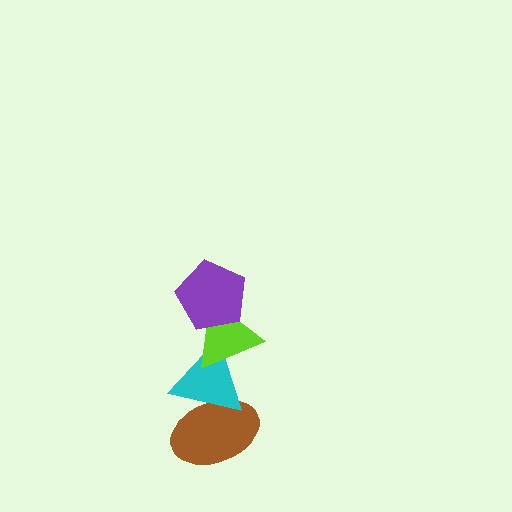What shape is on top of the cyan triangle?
The lime triangle is on top of the cyan triangle.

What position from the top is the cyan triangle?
The cyan triangle is 3rd from the top.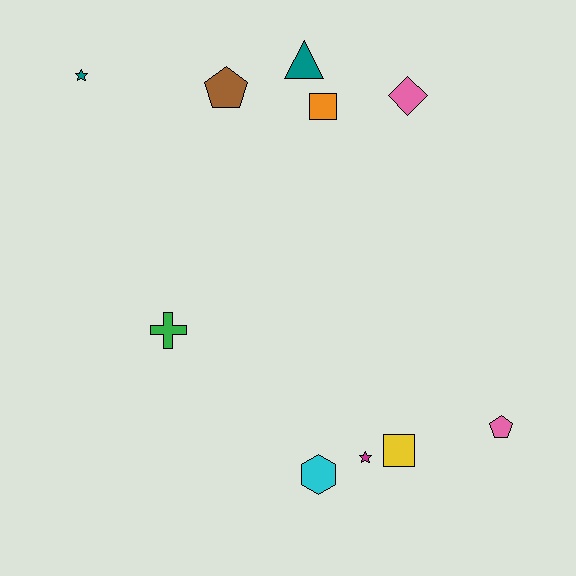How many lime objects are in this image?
There are no lime objects.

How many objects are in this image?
There are 10 objects.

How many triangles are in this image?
There is 1 triangle.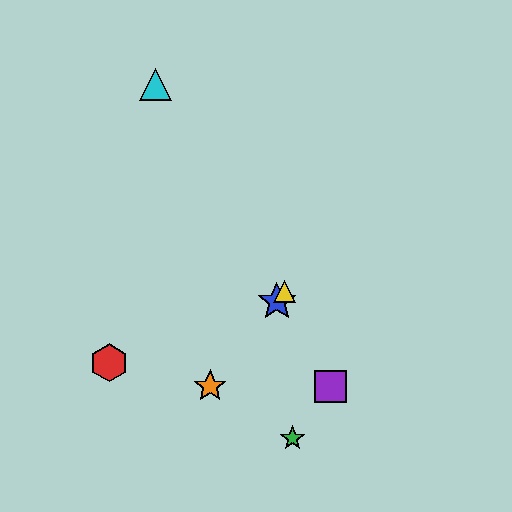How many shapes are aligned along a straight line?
3 shapes (the blue star, the yellow triangle, the orange star) are aligned along a straight line.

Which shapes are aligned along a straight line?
The blue star, the yellow triangle, the orange star are aligned along a straight line.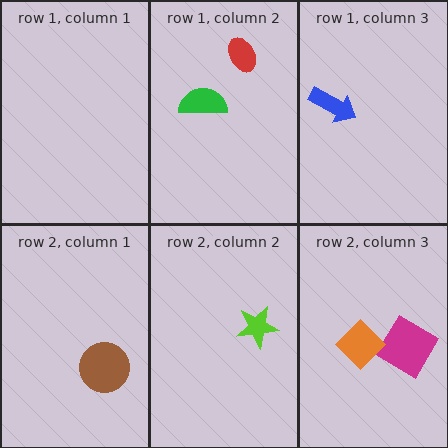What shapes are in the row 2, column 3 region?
The magenta diamond, the orange diamond.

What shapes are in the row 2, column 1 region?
The brown circle.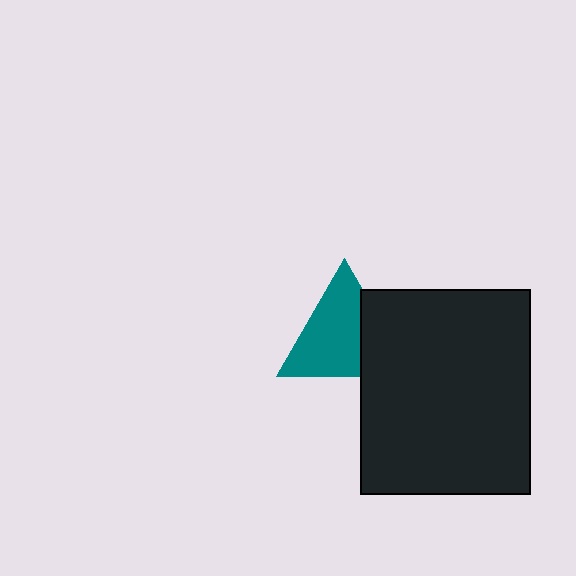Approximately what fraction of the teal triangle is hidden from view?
Roughly 31% of the teal triangle is hidden behind the black rectangle.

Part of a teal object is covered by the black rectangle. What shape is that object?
It is a triangle.